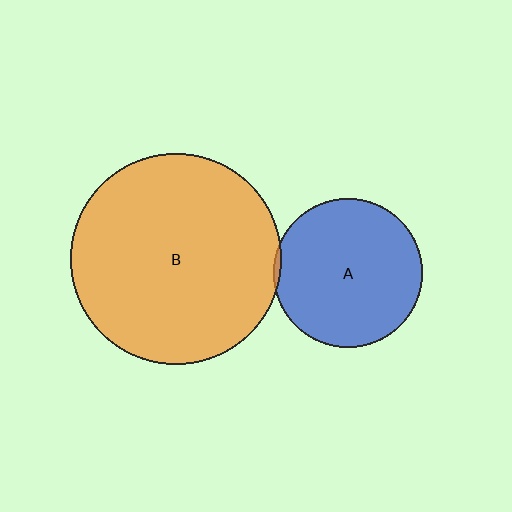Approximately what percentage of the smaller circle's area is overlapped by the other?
Approximately 5%.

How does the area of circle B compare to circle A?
Approximately 2.0 times.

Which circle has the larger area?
Circle B (orange).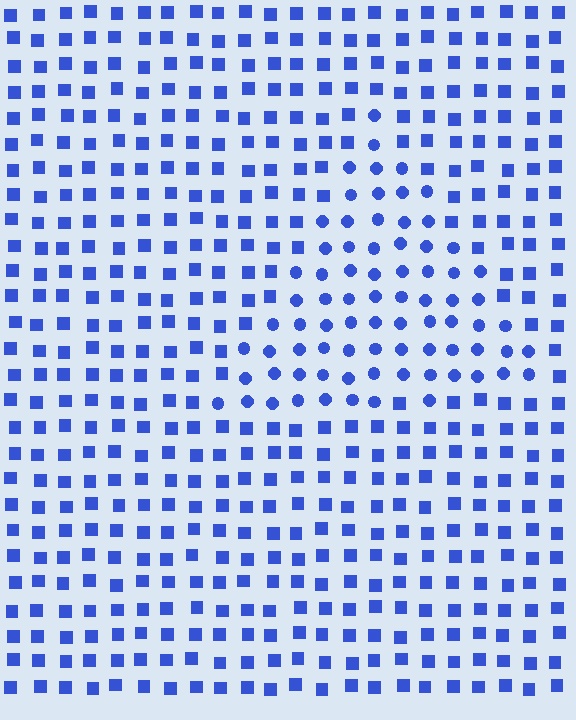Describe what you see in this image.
The image is filled with small blue elements arranged in a uniform grid. A triangle-shaped region contains circles, while the surrounding area contains squares. The boundary is defined purely by the change in element shape.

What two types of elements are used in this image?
The image uses circles inside the triangle region and squares outside it.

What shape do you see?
I see a triangle.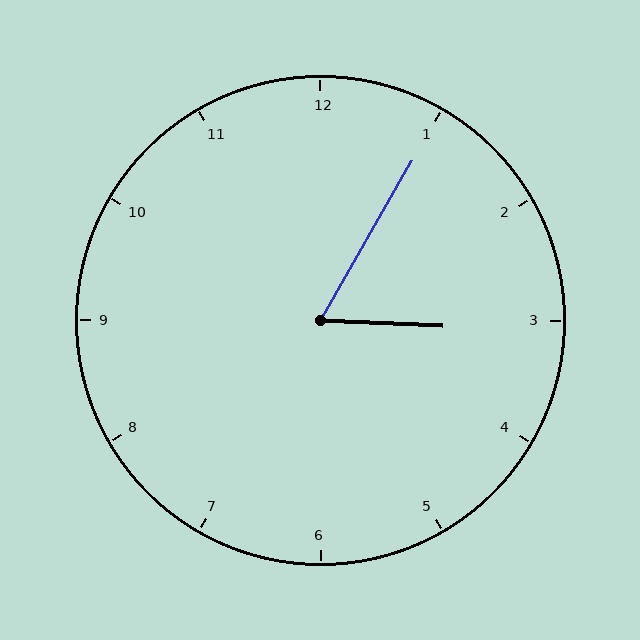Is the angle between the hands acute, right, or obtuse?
It is acute.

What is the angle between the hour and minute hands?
Approximately 62 degrees.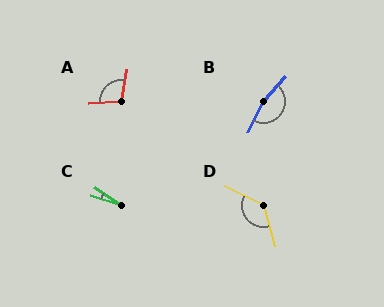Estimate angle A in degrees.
Approximately 102 degrees.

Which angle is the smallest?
C, at approximately 16 degrees.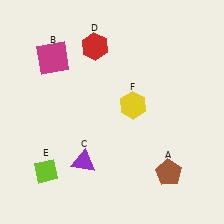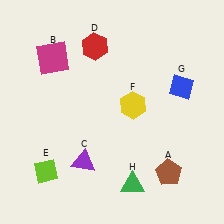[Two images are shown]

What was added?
A blue diamond (G), a green triangle (H) were added in Image 2.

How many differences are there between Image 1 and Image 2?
There are 2 differences between the two images.